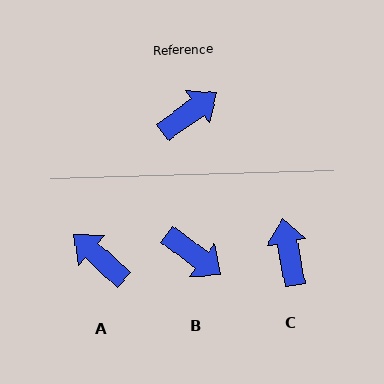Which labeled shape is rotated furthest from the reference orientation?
A, about 102 degrees away.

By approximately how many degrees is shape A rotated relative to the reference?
Approximately 102 degrees counter-clockwise.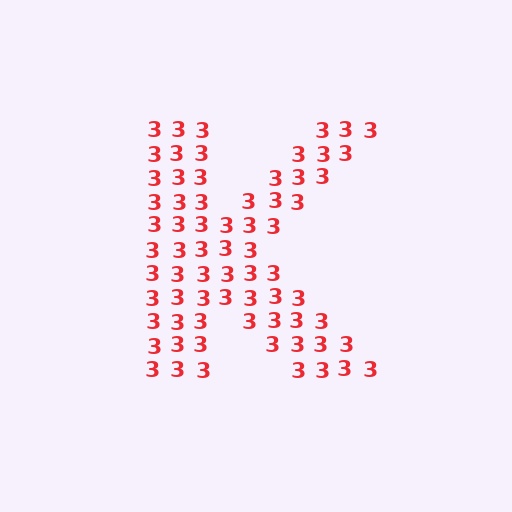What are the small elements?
The small elements are digit 3's.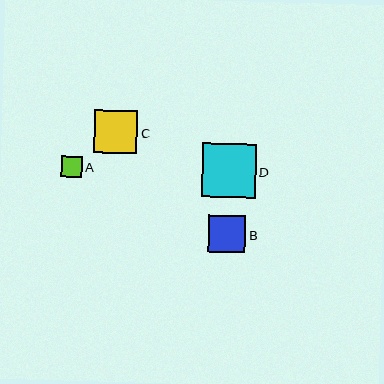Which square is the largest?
Square D is the largest with a size of approximately 54 pixels.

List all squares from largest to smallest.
From largest to smallest: D, C, B, A.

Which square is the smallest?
Square A is the smallest with a size of approximately 21 pixels.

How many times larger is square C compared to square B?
Square C is approximately 1.2 times the size of square B.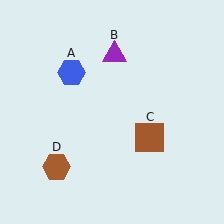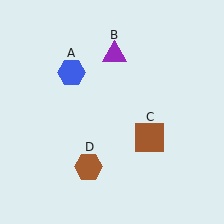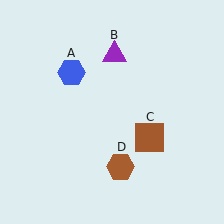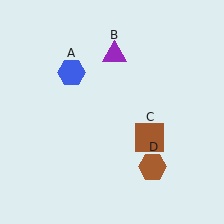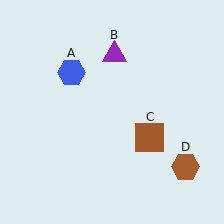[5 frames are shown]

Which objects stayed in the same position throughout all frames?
Blue hexagon (object A) and purple triangle (object B) and brown square (object C) remained stationary.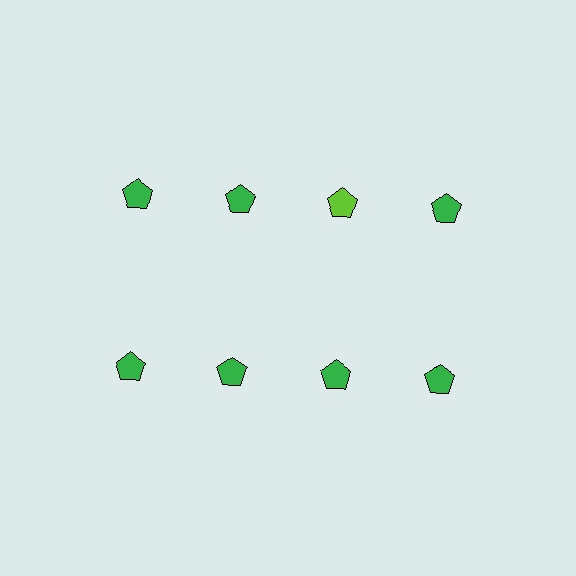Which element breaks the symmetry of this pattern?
The lime pentagon in the top row, center column breaks the symmetry. All other shapes are green pentagons.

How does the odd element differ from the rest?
It has a different color: lime instead of green.